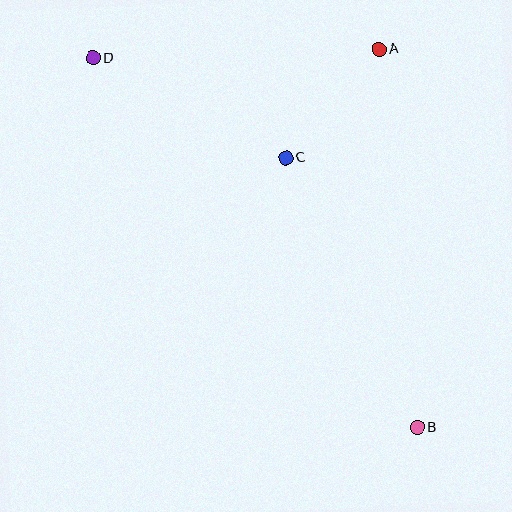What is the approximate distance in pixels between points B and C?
The distance between B and C is approximately 300 pixels.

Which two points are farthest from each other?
Points B and D are farthest from each other.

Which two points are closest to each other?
Points A and C are closest to each other.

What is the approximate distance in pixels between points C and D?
The distance between C and D is approximately 217 pixels.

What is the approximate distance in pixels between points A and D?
The distance between A and D is approximately 286 pixels.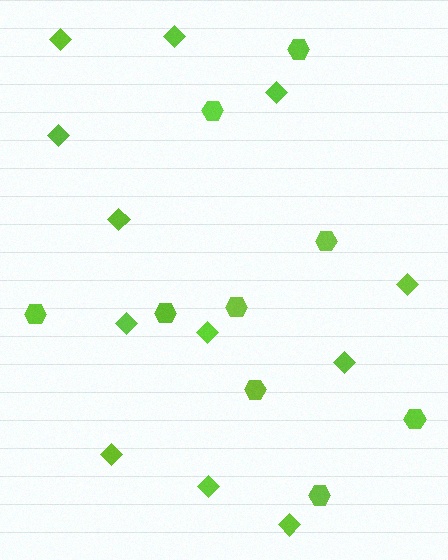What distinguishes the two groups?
There are 2 groups: one group of hexagons (9) and one group of diamonds (12).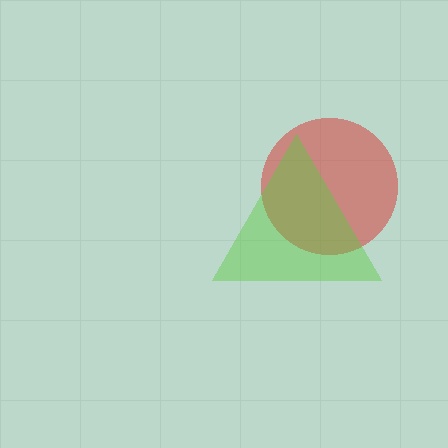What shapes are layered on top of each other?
The layered shapes are: a red circle, a lime triangle.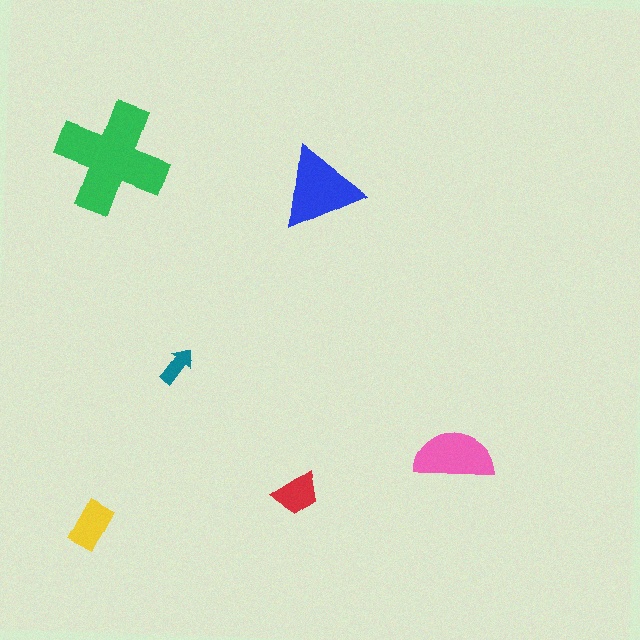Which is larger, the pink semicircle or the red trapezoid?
The pink semicircle.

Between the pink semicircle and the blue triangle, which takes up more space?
The blue triangle.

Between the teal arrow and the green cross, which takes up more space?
The green cross.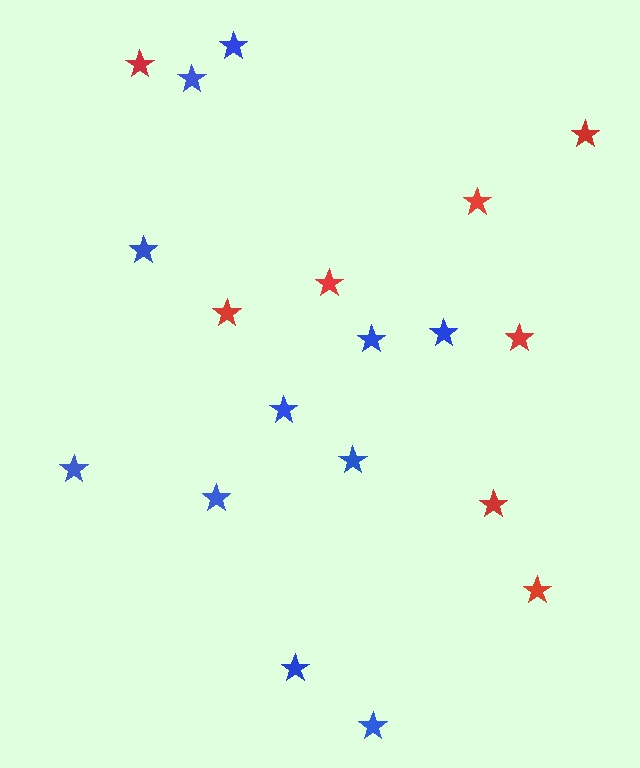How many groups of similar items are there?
There are 2 groups: one group of red stars (8) and one group of blue stars (11).